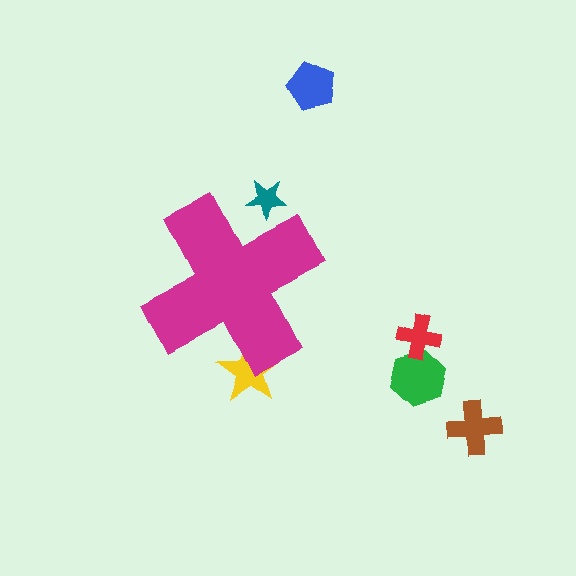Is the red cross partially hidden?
No, the red cross is fully visible.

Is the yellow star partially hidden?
Yes, the yellow star is partially hidden behind the magenta cross.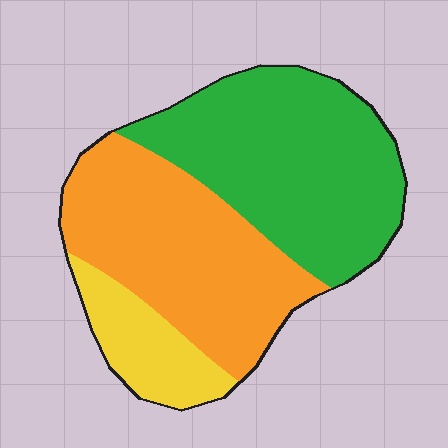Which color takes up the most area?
Green, at roughly 45%.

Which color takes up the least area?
Yellow, at roughly 15%.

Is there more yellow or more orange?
Orange.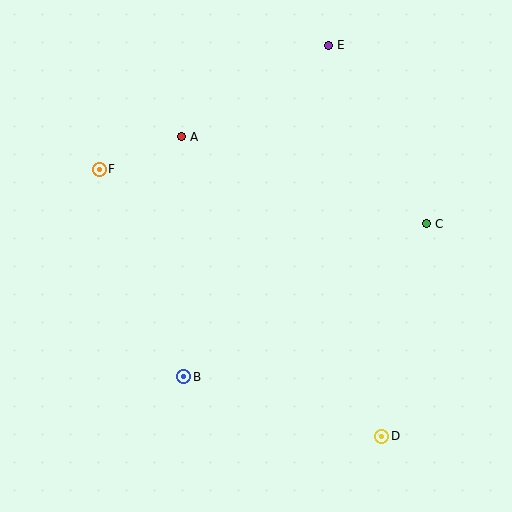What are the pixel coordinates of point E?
Point E is at (328, 45).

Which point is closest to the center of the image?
Point B at (184, 377) is closest to the center.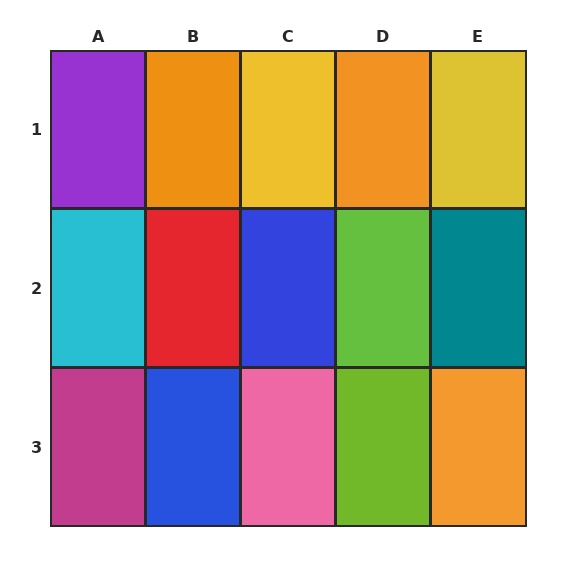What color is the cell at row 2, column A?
Cyan.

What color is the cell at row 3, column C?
Pink.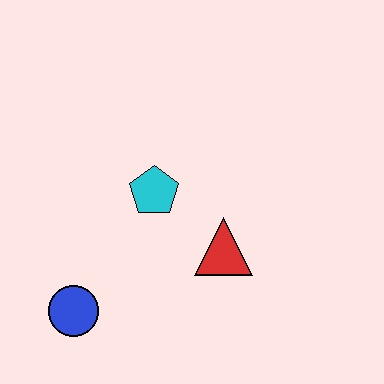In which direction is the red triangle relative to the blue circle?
The red triangle is to the right of the blue circle.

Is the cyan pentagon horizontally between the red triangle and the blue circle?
Yes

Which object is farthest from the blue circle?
The red triangle is farthest from the blue circle.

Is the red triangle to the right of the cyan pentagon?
Yes